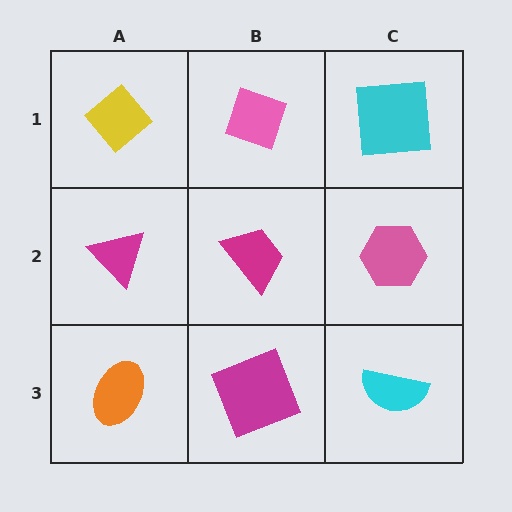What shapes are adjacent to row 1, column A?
A magenta triangle (row 2, column A), a pink diamond (row 1, column B).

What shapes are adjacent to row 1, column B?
A magenta trapezoid (row 2, column B), a yellow diamond (row 1, column A), a cyan square (row 1, column C).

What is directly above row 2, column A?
A yellow diamond.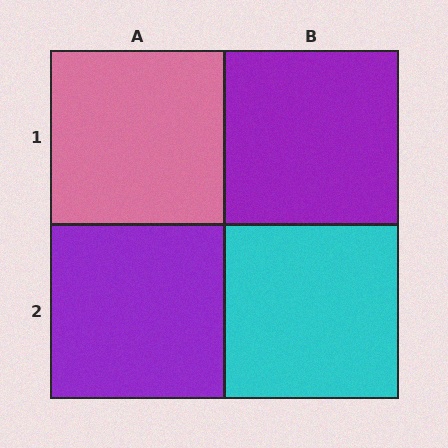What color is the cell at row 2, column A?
Purple.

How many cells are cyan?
1 cell is cyan.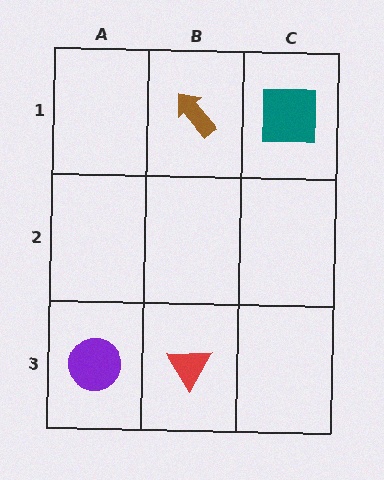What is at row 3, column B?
A red triangle.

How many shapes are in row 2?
0 shapes.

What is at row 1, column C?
A teal square.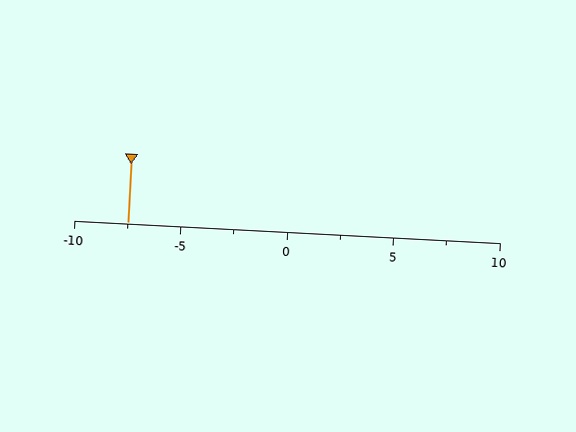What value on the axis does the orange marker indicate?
The marker indicates approximately -7.5.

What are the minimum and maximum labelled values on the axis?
The axis runs from -10 to 10.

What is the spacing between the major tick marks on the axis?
The major ticks are spaced 5 apart.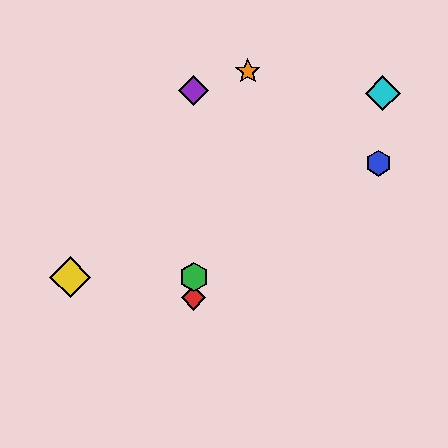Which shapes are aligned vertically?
The red diamond, the green hexagon, the purple diamond are aligned vertically.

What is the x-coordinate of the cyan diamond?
The cyan diamond is at x≈383.